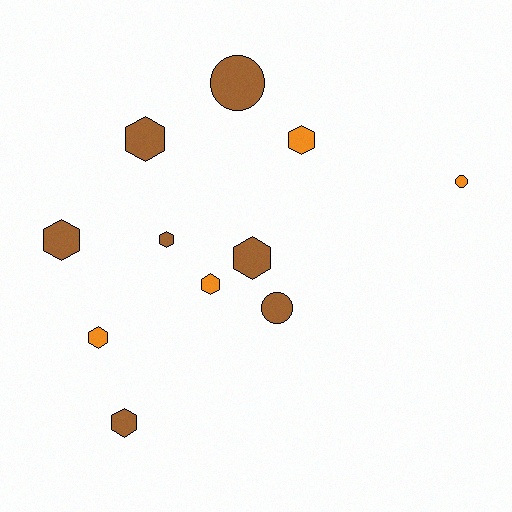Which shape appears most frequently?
Hexagon, with 8 objects.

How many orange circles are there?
There is 1 orange circle.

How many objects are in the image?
There are 11 objects.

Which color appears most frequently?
Brown, with 7 objects.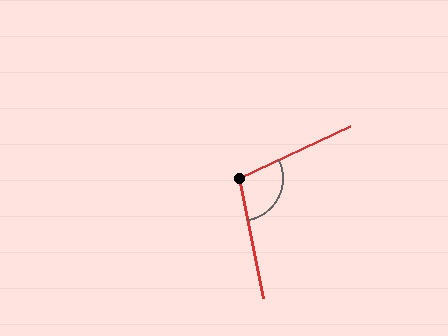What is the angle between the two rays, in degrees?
Approximately 104 degrees.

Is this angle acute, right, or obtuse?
It is obtuse.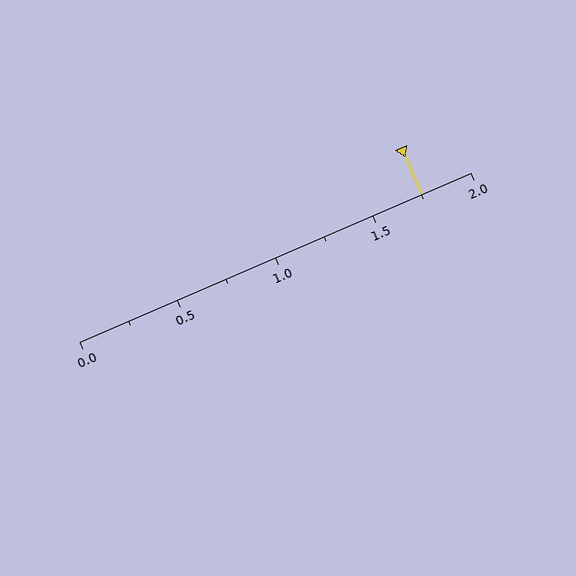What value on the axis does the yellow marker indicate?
The marker indicates approximately 1.75.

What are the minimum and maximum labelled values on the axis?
The axis runs from 0.0 to 2.0.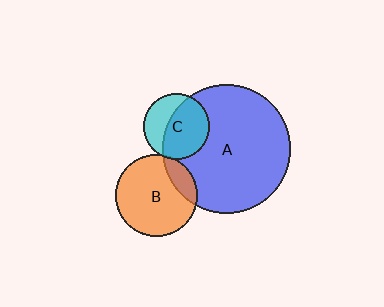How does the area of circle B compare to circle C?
Approximately 1.6 times.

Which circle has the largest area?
Circle A (blue).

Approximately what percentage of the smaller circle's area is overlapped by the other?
Approximately 5%.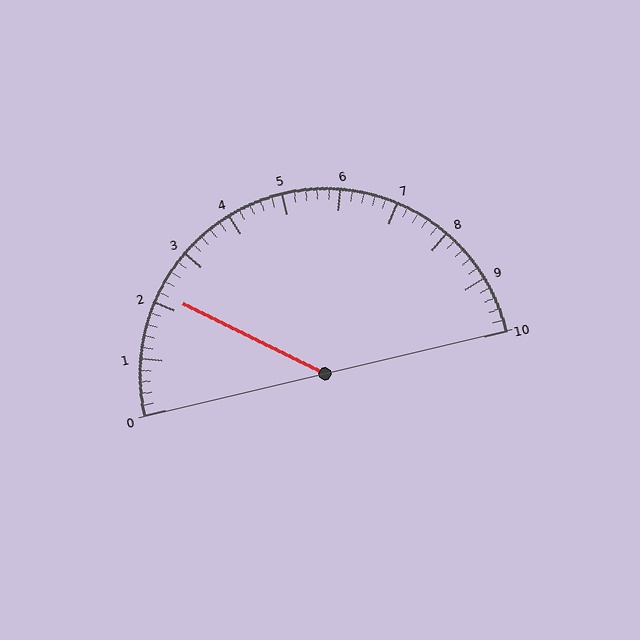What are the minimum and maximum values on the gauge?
The gauge ranges from 0 to 10.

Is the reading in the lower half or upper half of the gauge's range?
The reading is in the lower half of the range (0 to 10).